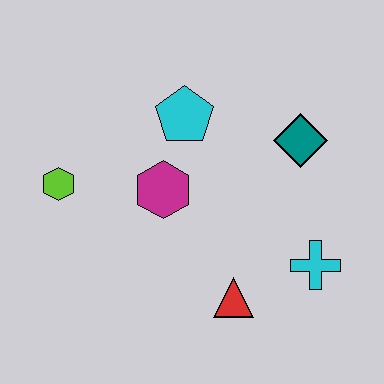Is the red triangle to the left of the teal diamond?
Yes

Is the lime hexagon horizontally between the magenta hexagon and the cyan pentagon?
No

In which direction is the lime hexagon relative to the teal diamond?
The lime hexagon is to the left of the teal diamond.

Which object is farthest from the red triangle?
The lime hexagon is farthest from the red triangle.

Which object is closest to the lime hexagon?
The magenta hexagon is closest to the lime hexagon.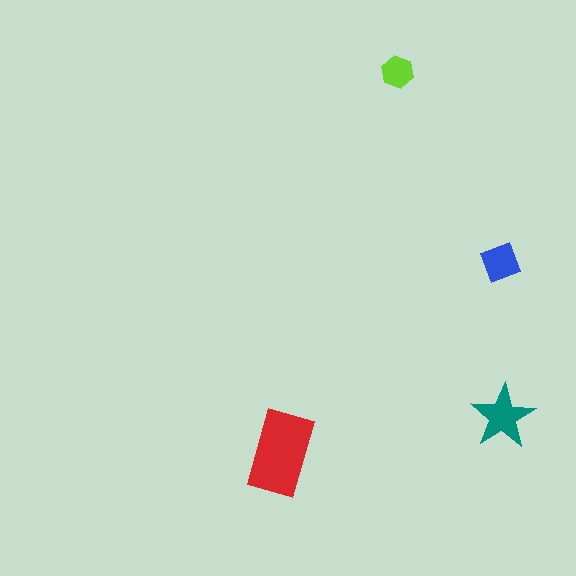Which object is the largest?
The red rectangle.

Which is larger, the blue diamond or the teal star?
The teal star.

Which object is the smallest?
The lime hexagon.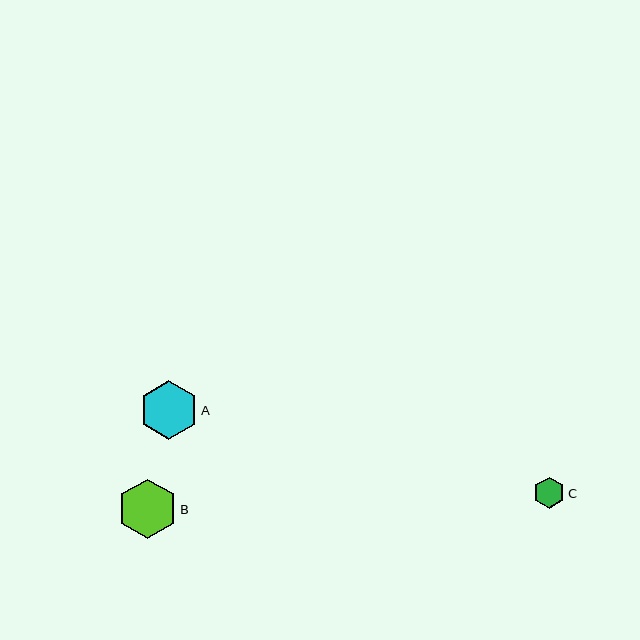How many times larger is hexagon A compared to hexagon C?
Hexagon A is approximately 1.9 times the size of hexagon C.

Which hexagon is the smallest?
Hexagon C is the smallest with a size of approximately 31 pixels.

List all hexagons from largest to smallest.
From largest to smallest: B, A, C.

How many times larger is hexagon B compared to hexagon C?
Hexagon B is approximately 1.9 times the size of hexagon C.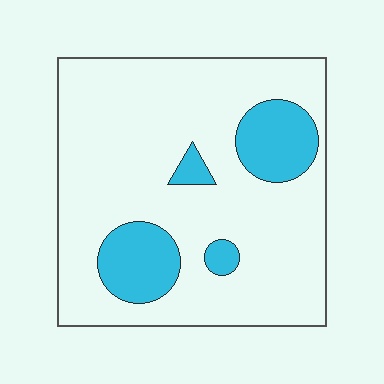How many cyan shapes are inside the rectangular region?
4.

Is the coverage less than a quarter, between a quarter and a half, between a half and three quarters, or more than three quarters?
Less than a quarter.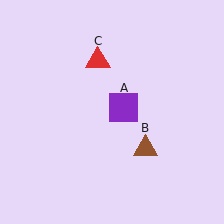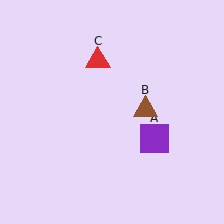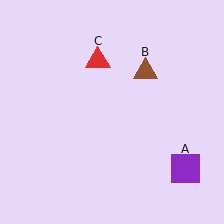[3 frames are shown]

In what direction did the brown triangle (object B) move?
The brown triangle (object B) moved up.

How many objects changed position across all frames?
2 objects changed position: purple square (object A), brown triangle (object B).